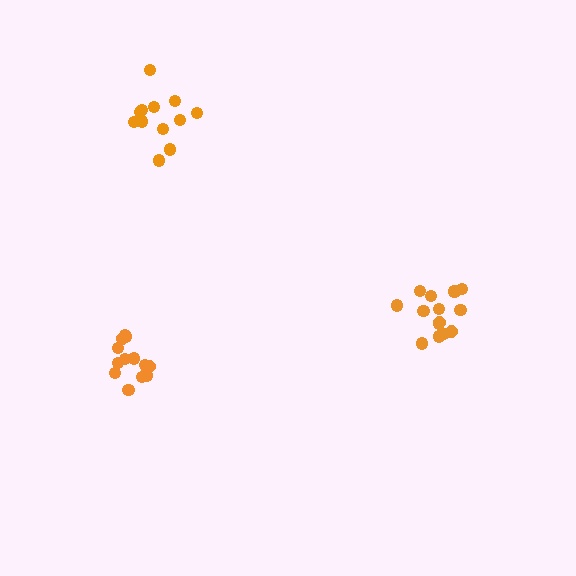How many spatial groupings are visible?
There are 3 spatial groupings.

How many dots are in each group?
Group 1: 14 dots, Group 2: 15 dots, Group 3: 12 dots (41 total).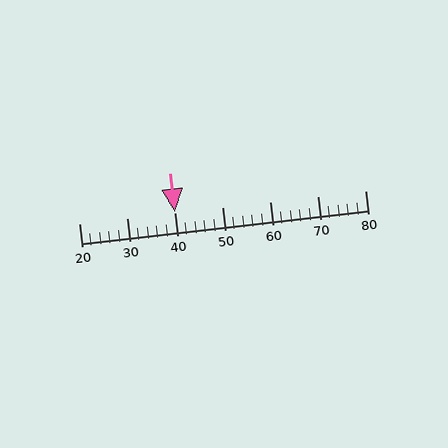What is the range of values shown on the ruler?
The ruler shows values from 20 to 80.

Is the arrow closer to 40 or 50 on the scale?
The arrow is closer to 40.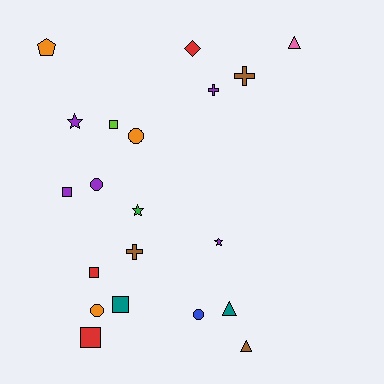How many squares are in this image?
There are 5 squares.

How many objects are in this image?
There are 20 objects.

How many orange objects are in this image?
There are 3 orange objects.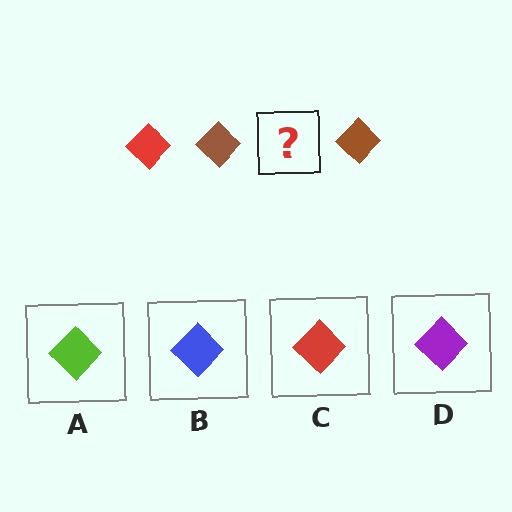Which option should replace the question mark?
Option C.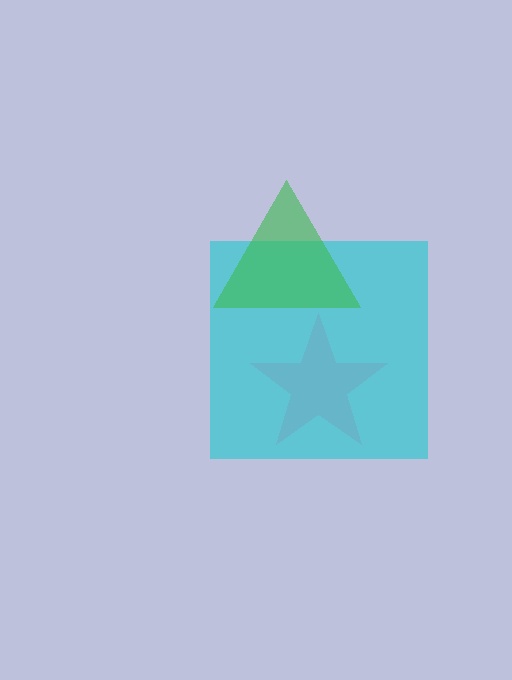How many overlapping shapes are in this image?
There are 3 overlapping shapes in the image.